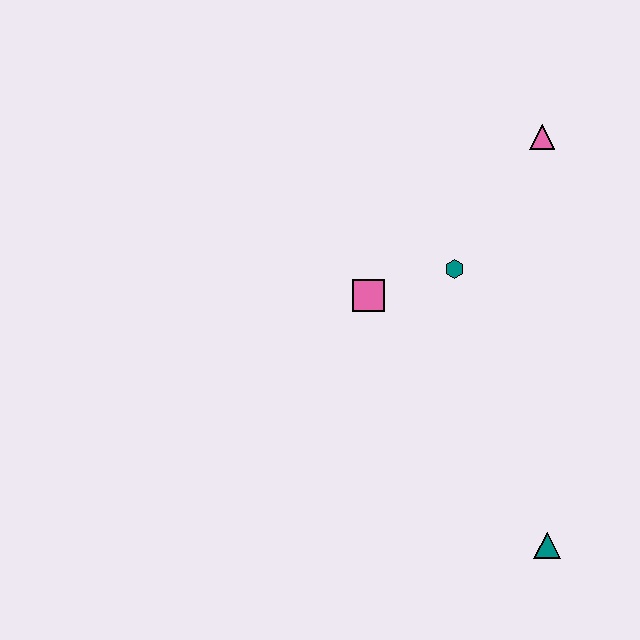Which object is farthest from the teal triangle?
The pink triangle is farthest from the teal triangle.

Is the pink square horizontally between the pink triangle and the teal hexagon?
No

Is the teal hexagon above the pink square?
Yes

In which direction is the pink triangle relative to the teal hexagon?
The pink triangle is above the teal hexagon.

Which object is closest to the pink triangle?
The teal hexagon is closest to the pink triangle.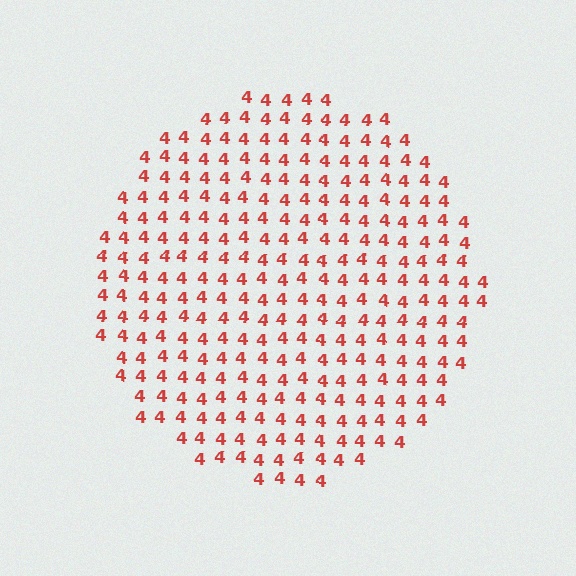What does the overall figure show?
The overall figure shows a circle.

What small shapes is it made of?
It is made of small digit 4's.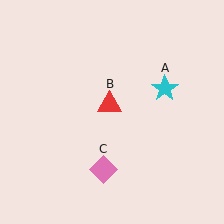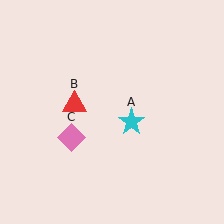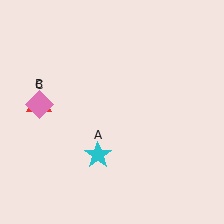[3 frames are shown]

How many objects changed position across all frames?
3 objects changed position: cyan star (object A), red triangle (object B), pink diamond (object C).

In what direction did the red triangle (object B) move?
The red triangle (object B) moved left.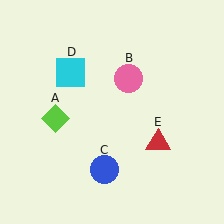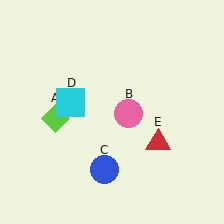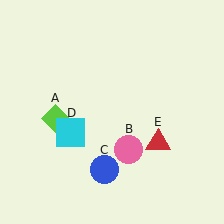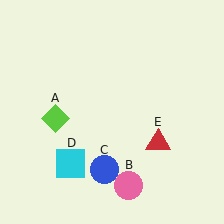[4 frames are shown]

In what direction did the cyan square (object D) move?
The cyan square (object D) moved down.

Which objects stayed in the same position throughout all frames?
Lime diamond (object A) and blue circle (object C) and red triangle (object E) remained stationary.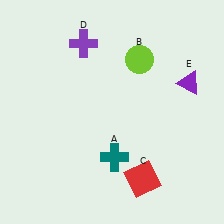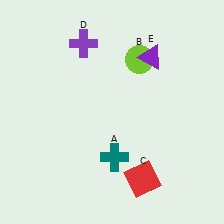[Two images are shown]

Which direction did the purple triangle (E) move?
The purple triangle (E) moved left.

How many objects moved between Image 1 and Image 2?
1 object moved between the two images.